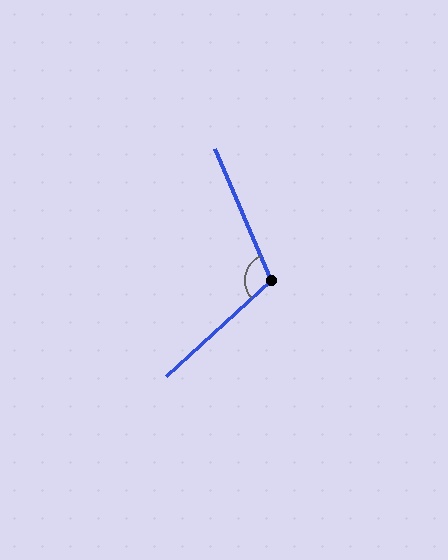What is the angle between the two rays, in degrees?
Approximately 110 degrees.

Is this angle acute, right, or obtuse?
It is obtuse.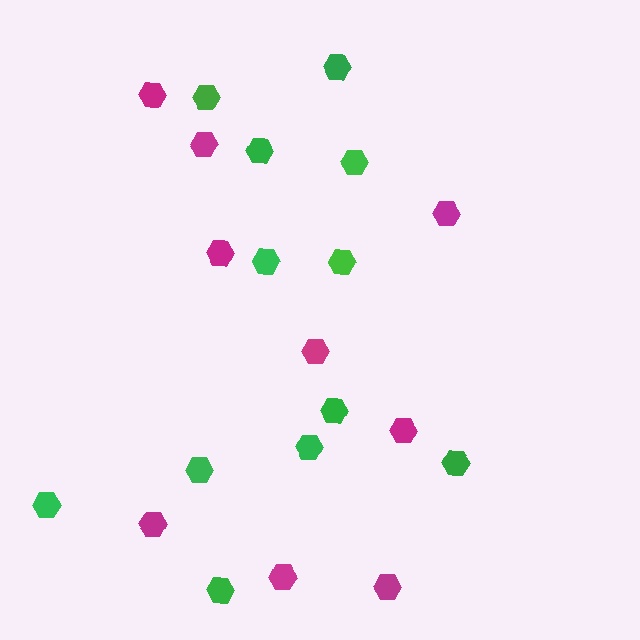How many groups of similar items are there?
There are 2 groups: one group of green hexagons (12) and one group of magenta hexagons (9).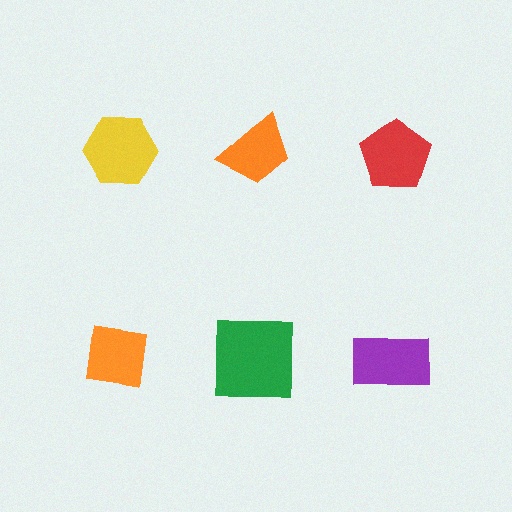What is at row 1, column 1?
A yellow hexagon.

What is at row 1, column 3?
A red pentagon.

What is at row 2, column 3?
A purple rectangle.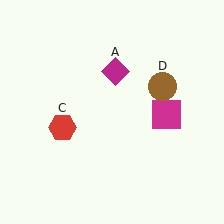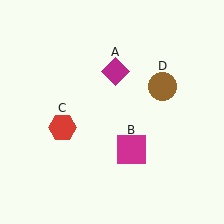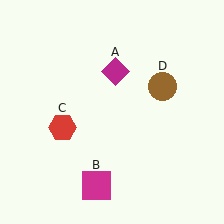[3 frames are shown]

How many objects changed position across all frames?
1 object changed position: magenta square (object B).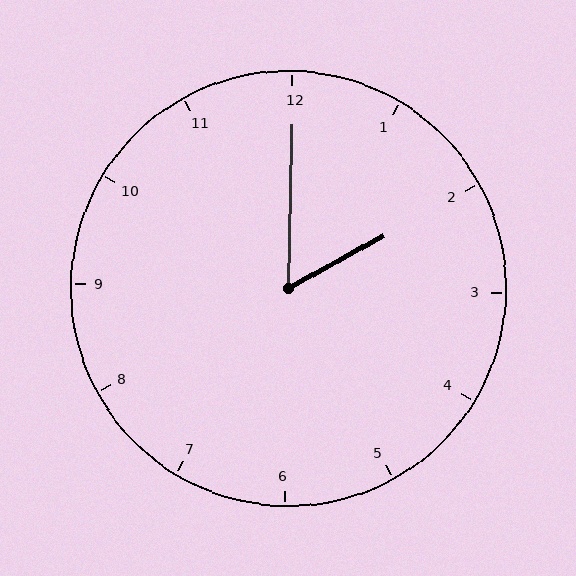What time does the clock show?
2:00.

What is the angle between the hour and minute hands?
Approximately 60 degrees.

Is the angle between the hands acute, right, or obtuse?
It is acute.